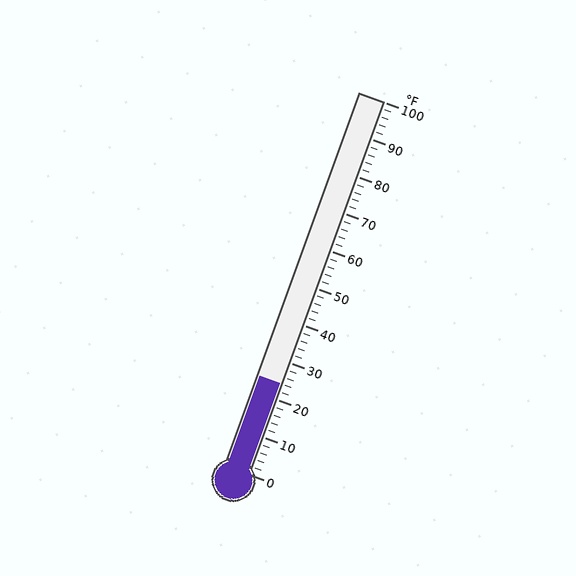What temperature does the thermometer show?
The thermometer shows approximately 24°F.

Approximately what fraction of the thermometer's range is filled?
The thermometer is filled to approximately 25% of its range.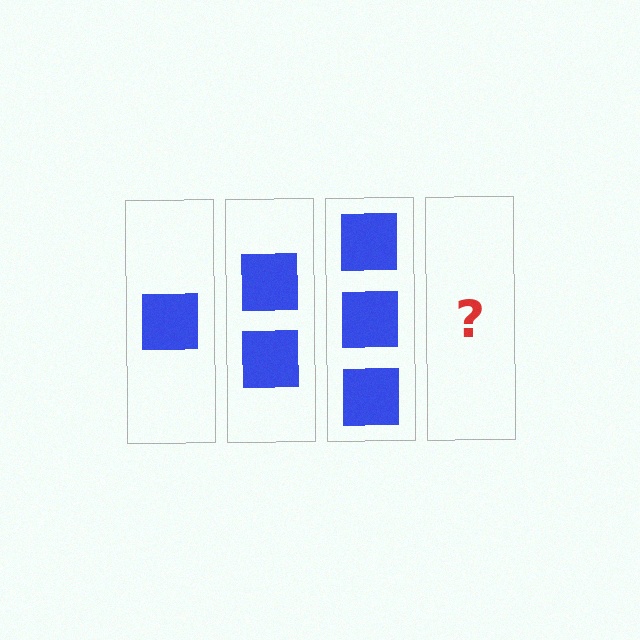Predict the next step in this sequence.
The next step is 4 squares.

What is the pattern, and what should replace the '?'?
The pattern is that each step adds one more square. The '?' should be 4 squares.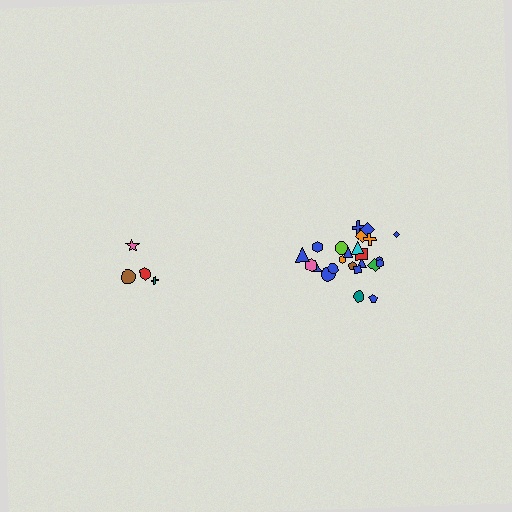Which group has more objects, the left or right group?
The right group.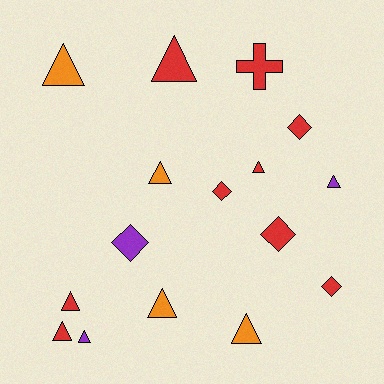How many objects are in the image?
There are 16 objects.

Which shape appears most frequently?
Triangle, with 10 objects.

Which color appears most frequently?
Red, with 9 objects.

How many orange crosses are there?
There are no orange crosses.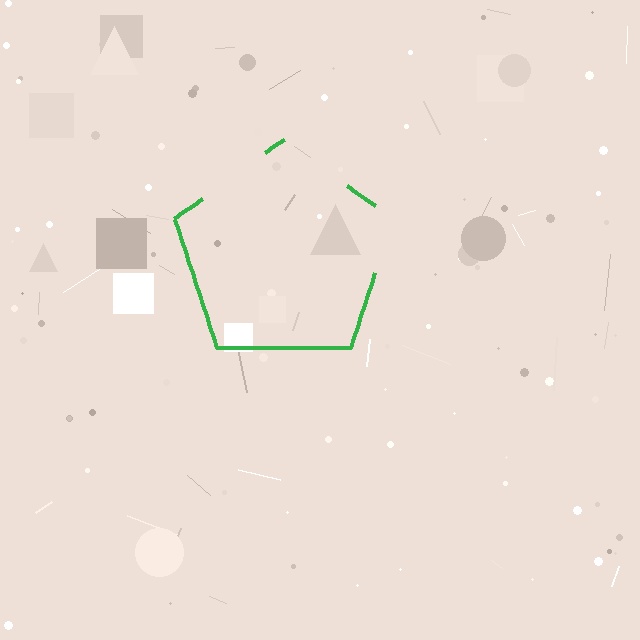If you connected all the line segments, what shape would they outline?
They would outline a pentagon.